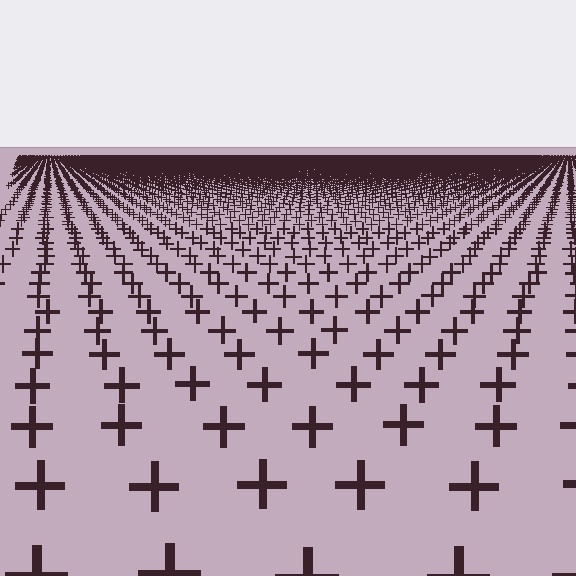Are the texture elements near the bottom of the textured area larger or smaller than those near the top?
Larger. Near the bottom, elements are closer to the viewer and appear at a bigger on-screen size.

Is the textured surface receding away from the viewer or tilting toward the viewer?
The surface is receding away from the viewer. Texture elements get smaller and denser toward the top.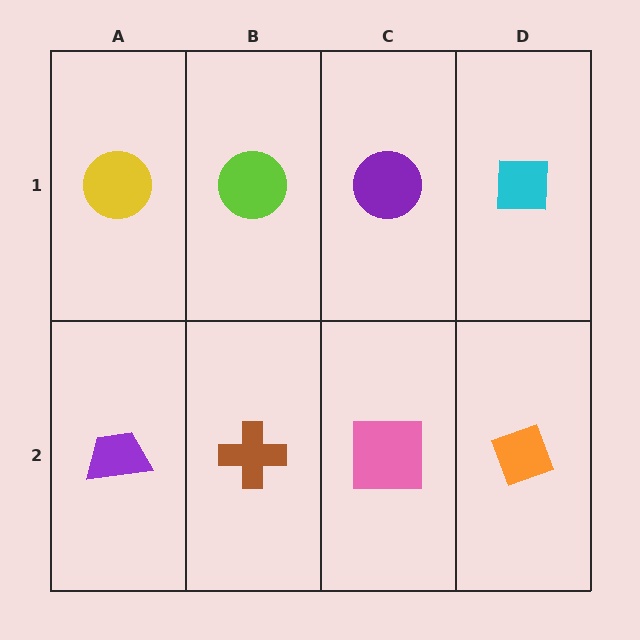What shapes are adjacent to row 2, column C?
A purple circle (row 1, column C), a brown cross (row 2, column B), an orange diamond (row 2, column D).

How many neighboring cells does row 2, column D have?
2.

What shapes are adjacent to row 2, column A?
A yellow circle (row 1, column A), a brown cross (row 2, column B).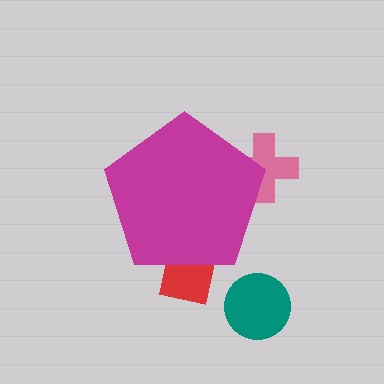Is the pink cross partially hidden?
Yes, the pink cross is partially hidden behind the magenta pentagon.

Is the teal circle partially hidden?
No, the teal circle is fully visible.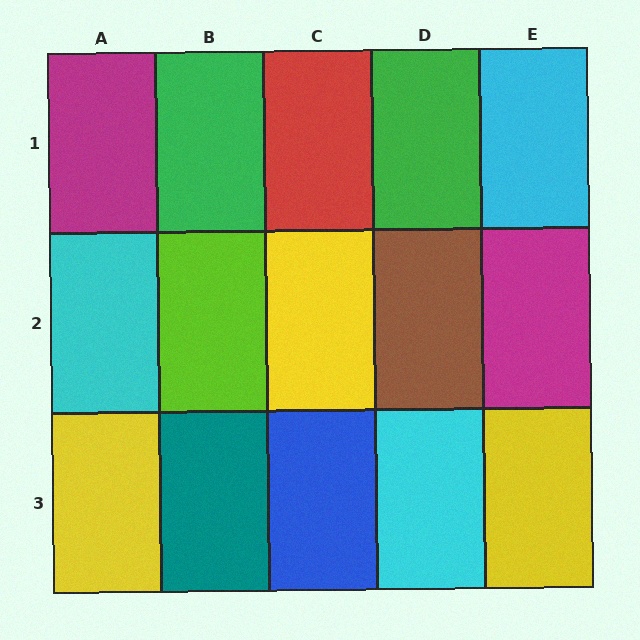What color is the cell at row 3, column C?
Blue.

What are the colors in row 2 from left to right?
Cyan, lime, yellow, brown, magenta.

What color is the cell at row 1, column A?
Magenta.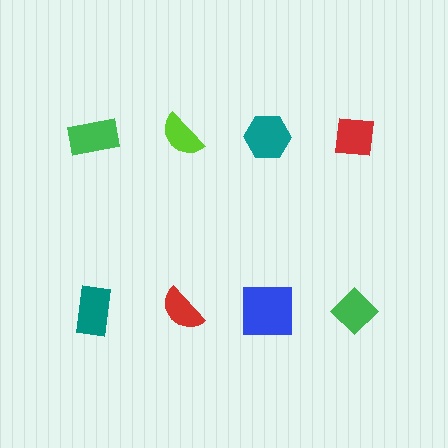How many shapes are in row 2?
4 shapes.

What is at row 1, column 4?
A red square.